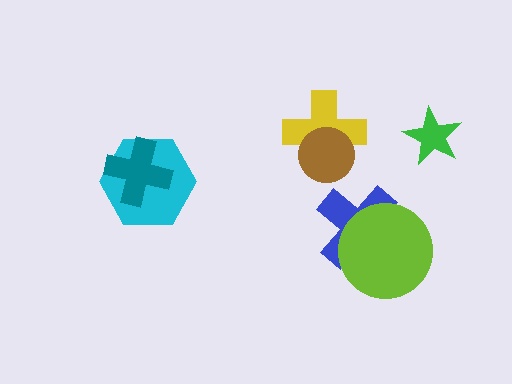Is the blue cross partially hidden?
Yes, it is partially covered by another shape.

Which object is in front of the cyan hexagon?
The teal cross is in front of the cyan hexagon.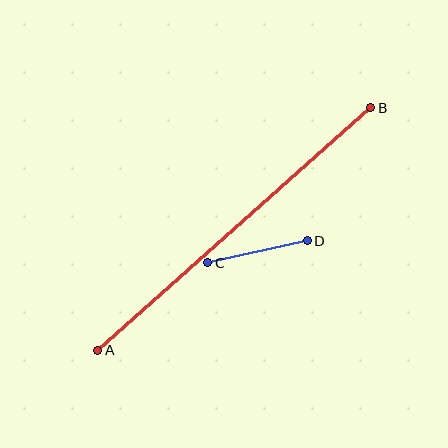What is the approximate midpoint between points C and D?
The midpoint is at approximately (258, 252) pixels.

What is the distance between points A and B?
The distance is approximately 365 pixels.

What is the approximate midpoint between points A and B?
The midpoint is at approximately (234, 229) pixels.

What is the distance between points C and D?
The distance is approximately 102 pixels.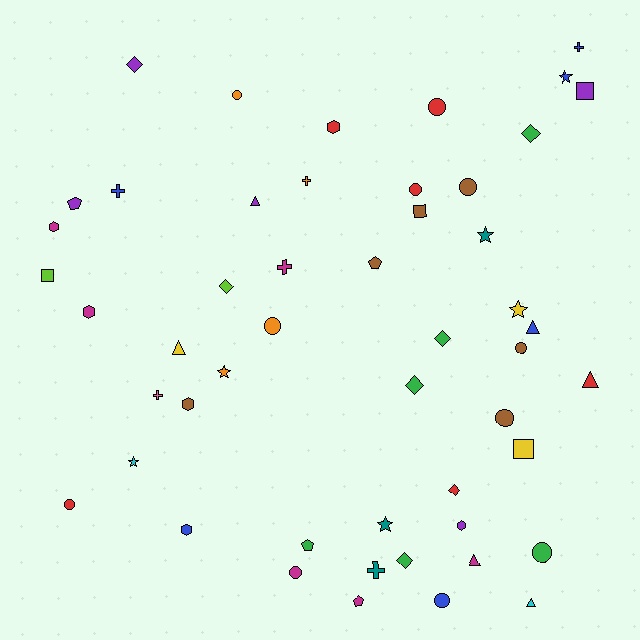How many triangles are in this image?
There are 6 triangles.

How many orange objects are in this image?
There are 4 orange objects.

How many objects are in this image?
There are 50 objects.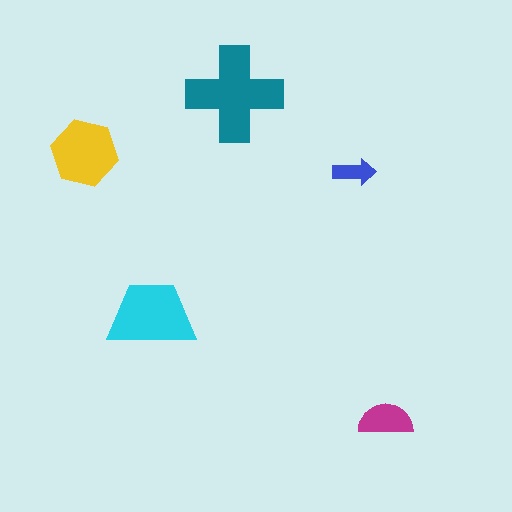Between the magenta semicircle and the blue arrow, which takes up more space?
The magenta semicircle.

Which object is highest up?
The teal cross is topmost.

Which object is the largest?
The teal cross.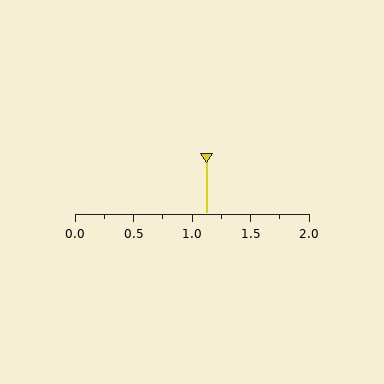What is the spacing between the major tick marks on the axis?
The major ticks are spaced 0.5 apart.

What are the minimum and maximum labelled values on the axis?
The axis runs from 0.0 to 2.0.